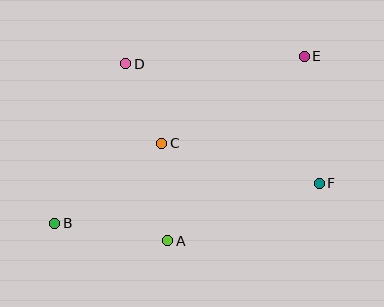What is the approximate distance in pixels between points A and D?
The distance between A and D is approximately 182 pixels.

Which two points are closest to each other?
Points C and D are closest to each other.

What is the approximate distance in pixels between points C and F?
The distance between C and F is approximately 162 pixels.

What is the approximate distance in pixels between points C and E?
The distance between C and E is approximately 167 pixels.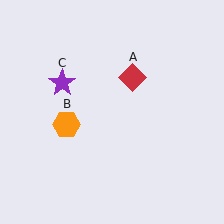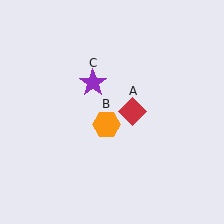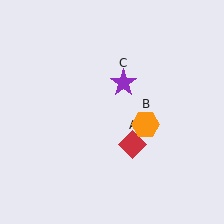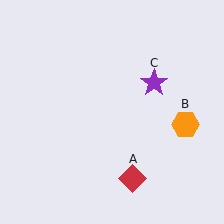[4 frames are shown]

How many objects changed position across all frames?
3 objects changed position: red diamond (object A), orange hexagon (object B), purple star (object C).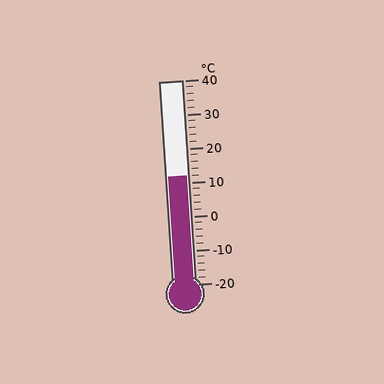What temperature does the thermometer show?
The thermometer shows approximately 12°C.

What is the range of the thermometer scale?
The thermometer scale ranges from -20°C to 40°C.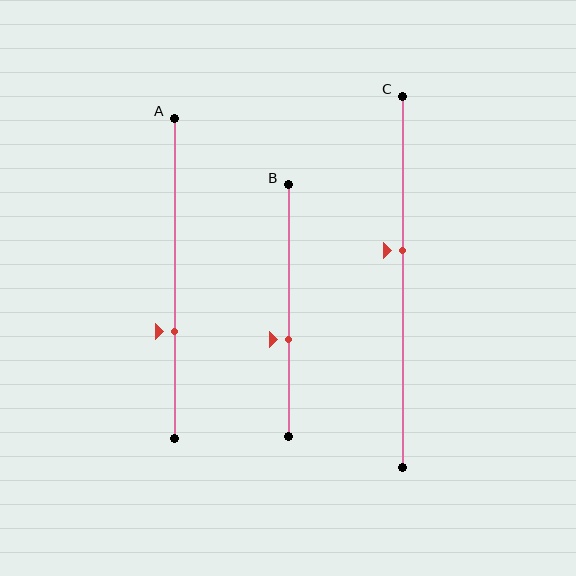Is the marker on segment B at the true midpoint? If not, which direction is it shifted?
No, the marker on segment B is shifted downward by about 12% of the segment length.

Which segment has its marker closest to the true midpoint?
Segment C has its marker closest to the true midpoint.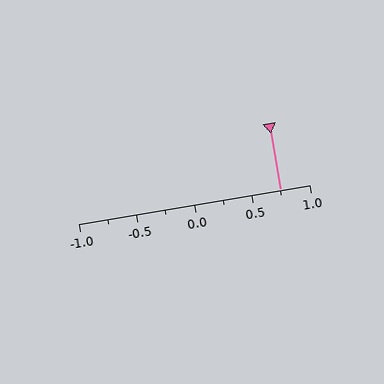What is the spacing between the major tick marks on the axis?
The major ticks are spaced 0.5 apart.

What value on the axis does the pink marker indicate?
The marker indicates approximately 0.75.